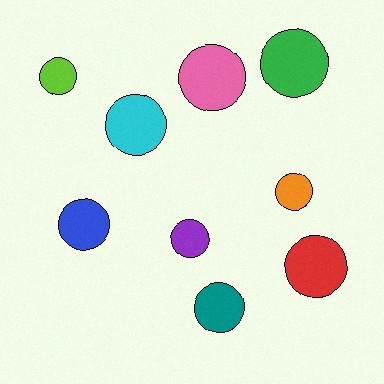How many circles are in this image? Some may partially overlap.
There are 9 circles.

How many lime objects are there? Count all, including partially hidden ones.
There is 1 lime object.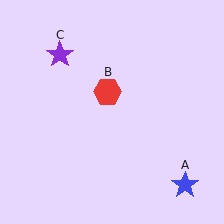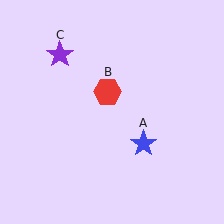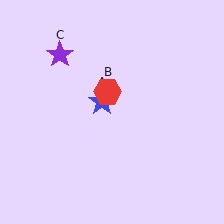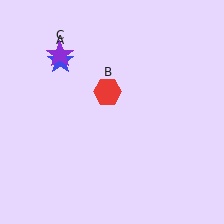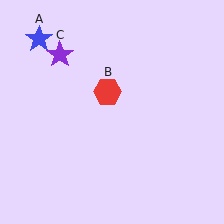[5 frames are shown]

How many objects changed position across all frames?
1 object changed position: blue star (object A).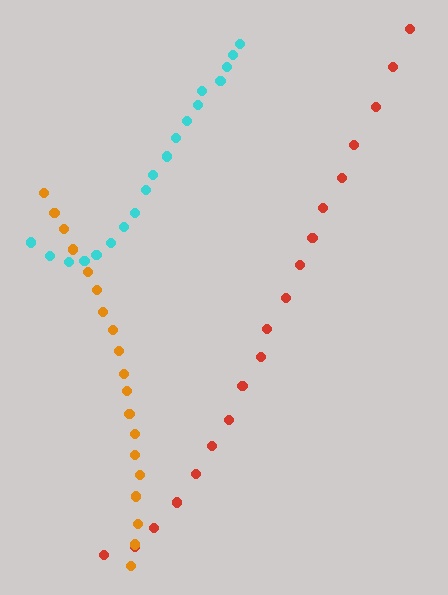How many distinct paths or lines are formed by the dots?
There are 3 distinct paths.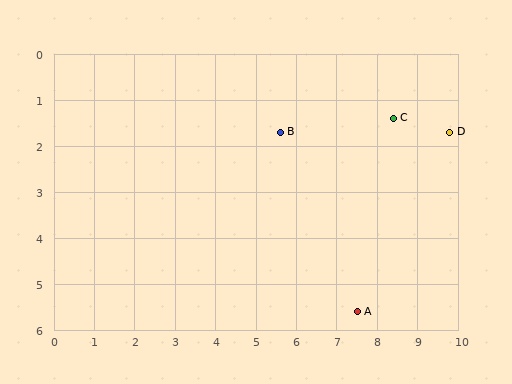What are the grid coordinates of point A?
Point A is at approximately (7.5, 5.6).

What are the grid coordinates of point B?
Point B is at approximately (5.6, 1.7).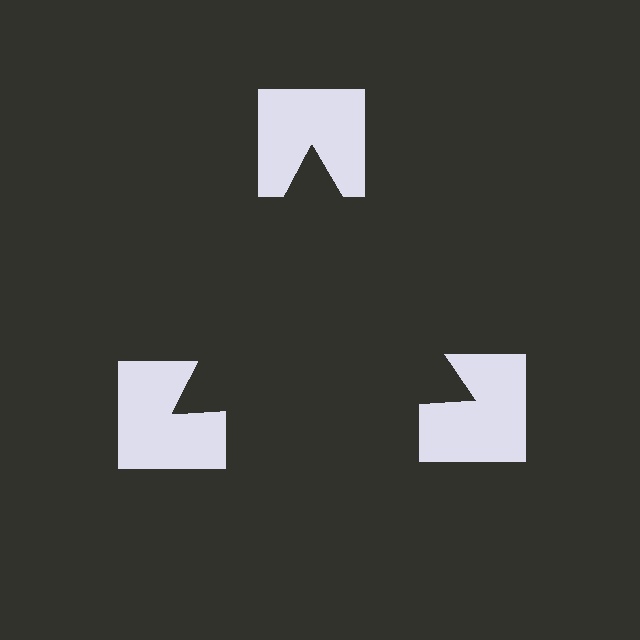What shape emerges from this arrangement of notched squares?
An illusory triangle — its edges are inferred from the aligned wedge cuts in the notched squares, not physically drawn.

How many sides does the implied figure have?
3 sides.